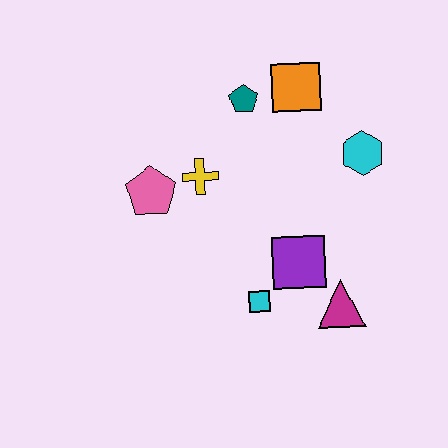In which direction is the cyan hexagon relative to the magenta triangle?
The cyan hexagon is above the magenta triangle.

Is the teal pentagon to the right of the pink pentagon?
Yes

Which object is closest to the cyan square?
The purple square is closest to the cyan square.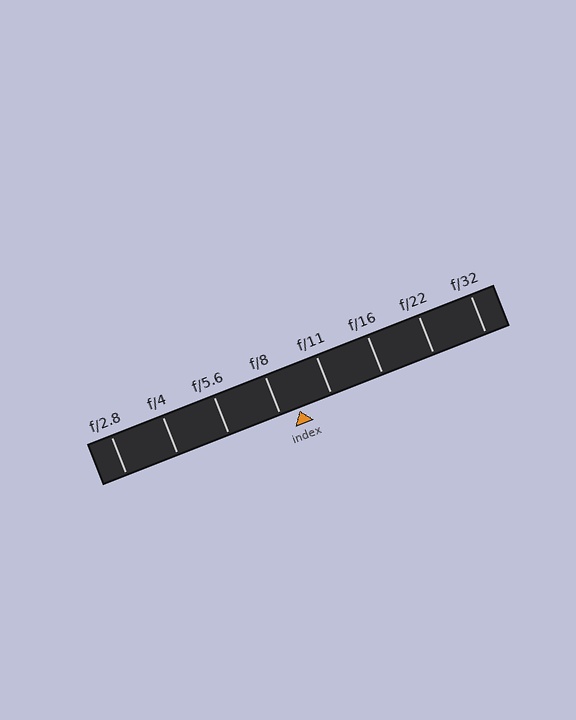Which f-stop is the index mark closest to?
The index mark is closest to f/8.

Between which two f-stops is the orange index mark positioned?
The index mark is between f/8 and f/11.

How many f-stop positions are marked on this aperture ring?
There are 8 f-stop positions marked.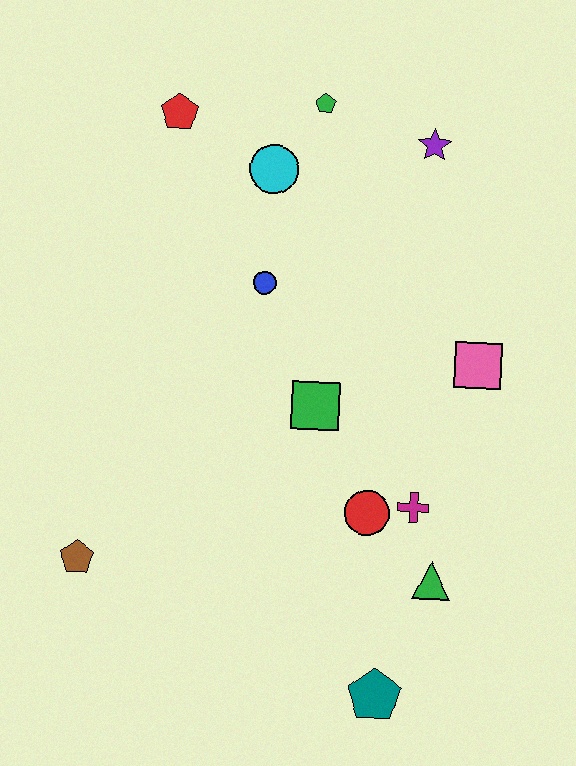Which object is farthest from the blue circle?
The teal pentagon is farthest from the blue circle.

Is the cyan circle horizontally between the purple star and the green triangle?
No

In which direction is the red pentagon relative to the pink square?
The red pentagon is to the left of the pink square.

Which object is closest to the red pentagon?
The cyan circle is closest to the red pentagon.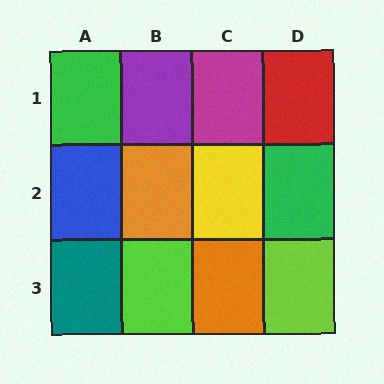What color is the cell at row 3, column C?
Orange.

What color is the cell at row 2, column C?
Yellow.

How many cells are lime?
2 cells are lime.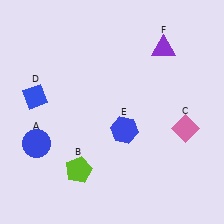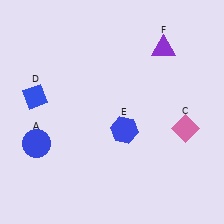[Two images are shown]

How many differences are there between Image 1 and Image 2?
There is 1 difference between the two images.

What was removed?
The lime pentagon (B) was removed in Image 2.